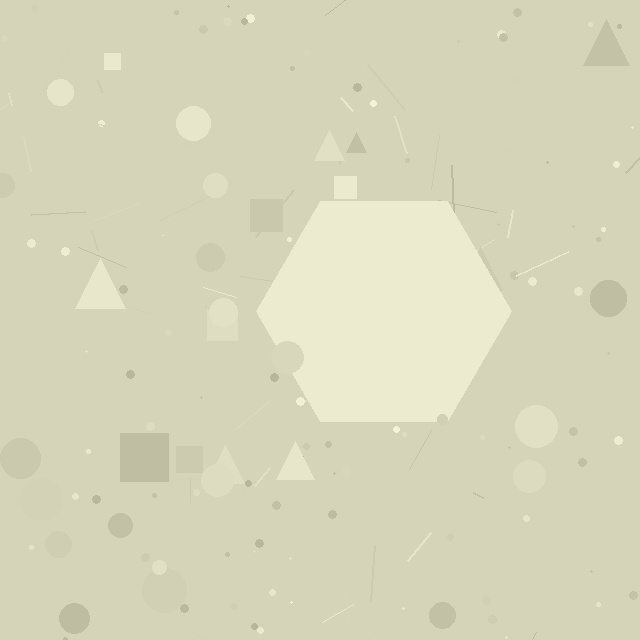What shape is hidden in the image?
A hexagon is hidden in the image.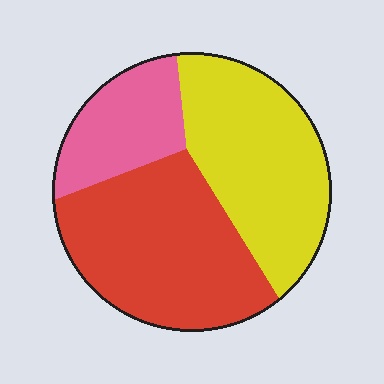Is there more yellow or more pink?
Yellow.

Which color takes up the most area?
Red, at roughly 40%.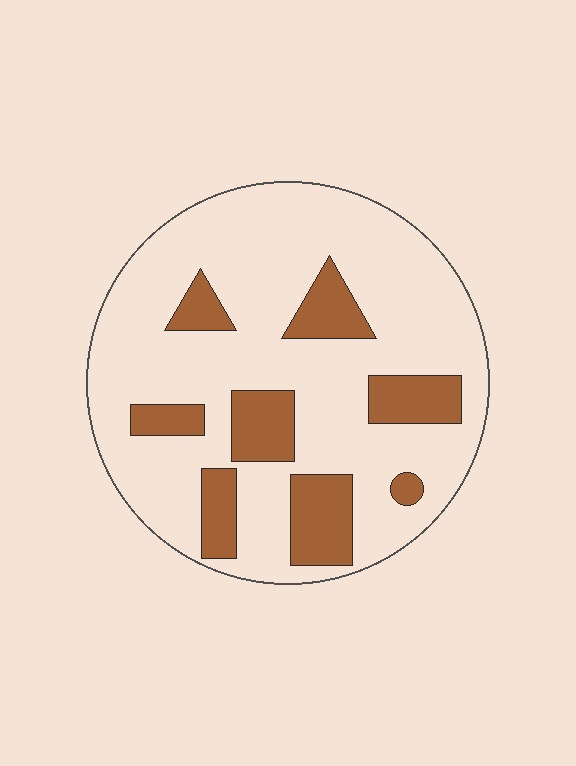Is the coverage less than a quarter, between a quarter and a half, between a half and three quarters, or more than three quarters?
Less than a quarter.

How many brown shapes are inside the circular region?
8.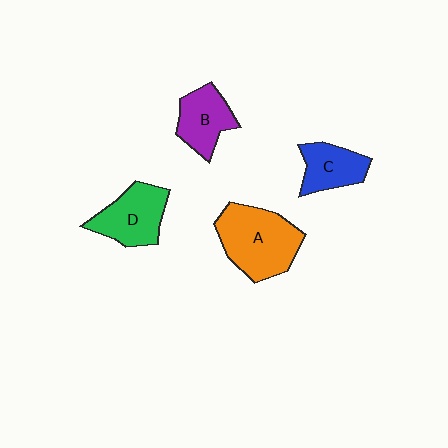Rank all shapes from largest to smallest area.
From largest to smallest: A (orange), D (green), B (purple), C (blue).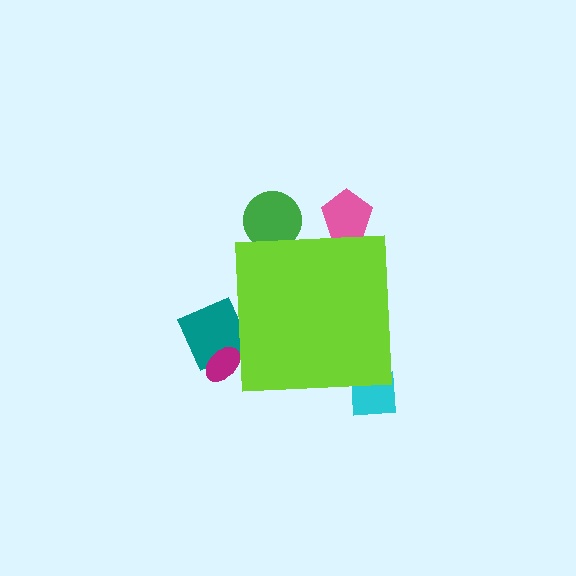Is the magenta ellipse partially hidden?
Yes, the magenta ellipse is partially hidden behind the lime square.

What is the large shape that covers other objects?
A lime square.